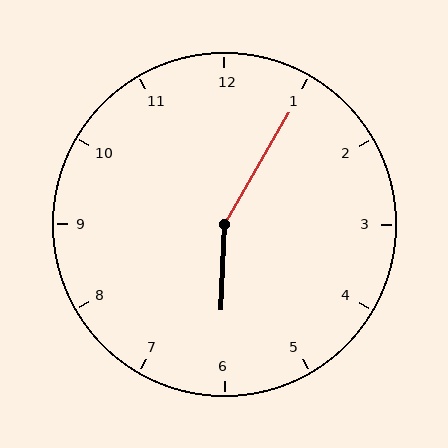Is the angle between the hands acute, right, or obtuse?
It is obtuse.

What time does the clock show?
6:05.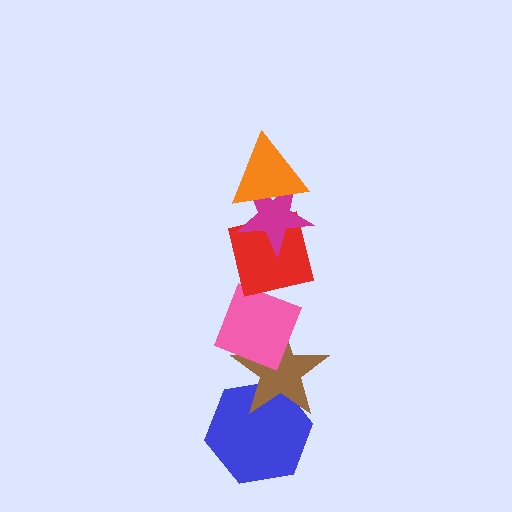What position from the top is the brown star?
The brown star is 5th from the top.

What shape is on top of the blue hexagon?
The brown star is on top of the blue hexagon.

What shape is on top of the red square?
The magenta star is on top of the red square.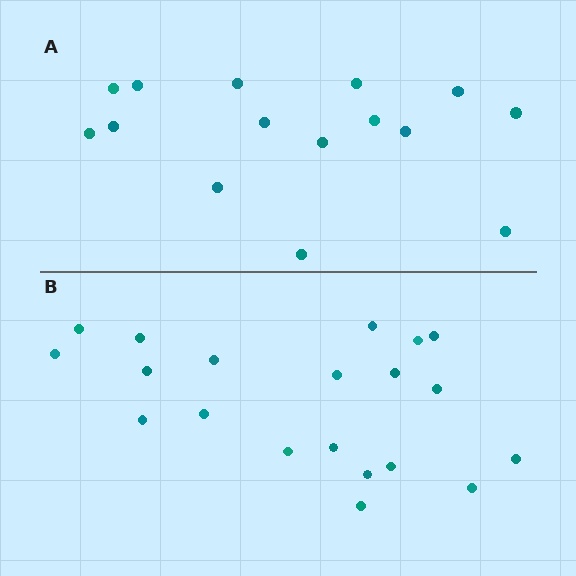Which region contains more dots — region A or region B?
Region B (the bottom region) has more dots.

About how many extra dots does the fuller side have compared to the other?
Region B has about 5 more dots than region A.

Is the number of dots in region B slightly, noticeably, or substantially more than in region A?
Region B has noticeably more, but not dramatically so. The ratio is roughly 1.3 to 1.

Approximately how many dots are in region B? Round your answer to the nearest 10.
About 20 dots.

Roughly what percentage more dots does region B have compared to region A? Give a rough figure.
About 35% more.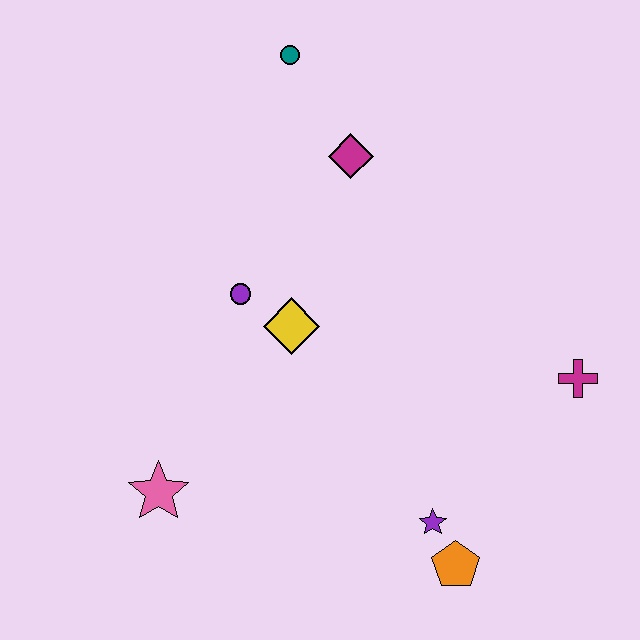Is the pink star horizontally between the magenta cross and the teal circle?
No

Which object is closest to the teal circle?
The magenta diamond is closest to the teal circle.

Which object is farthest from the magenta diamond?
The orange pentagon is farthest from the magenta diamond.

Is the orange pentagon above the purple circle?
No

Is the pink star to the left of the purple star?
Yes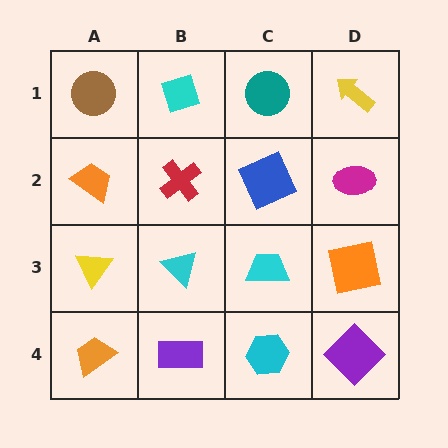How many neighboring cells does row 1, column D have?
2.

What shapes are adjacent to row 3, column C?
A blue square (row 2, column C), a cyan hexagon (row 4, column C), a cyan triangle (row 3, column B), an orange square (row 3, column D).